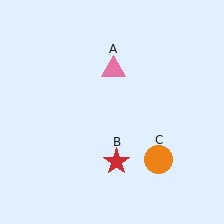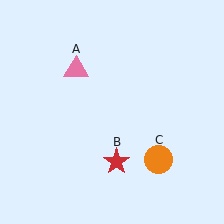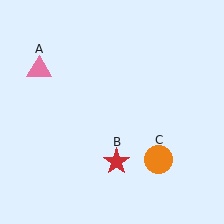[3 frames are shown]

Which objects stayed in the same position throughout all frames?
Red star (object B) and orange circle (object C) remained stationary.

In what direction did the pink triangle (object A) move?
The pink triangle (object A) moved left.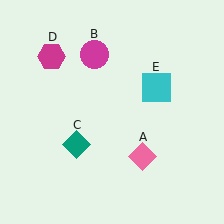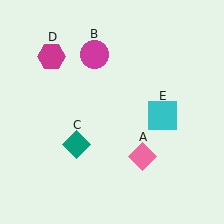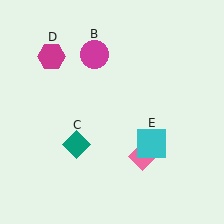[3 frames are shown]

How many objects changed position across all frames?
1 object changed position: cyan square (object E).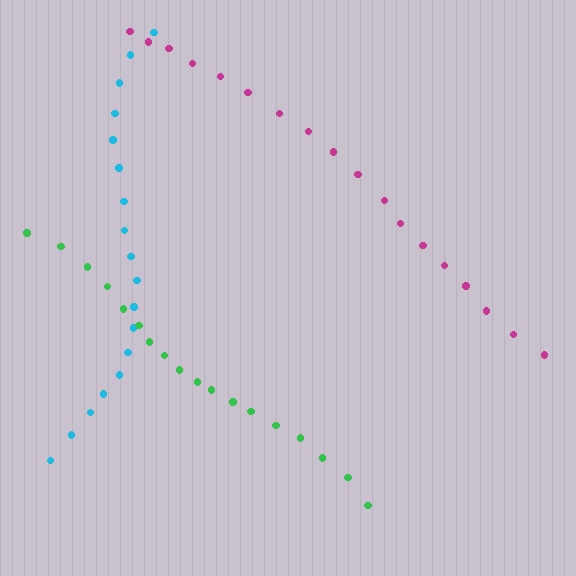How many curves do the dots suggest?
There are 3 distinct paths.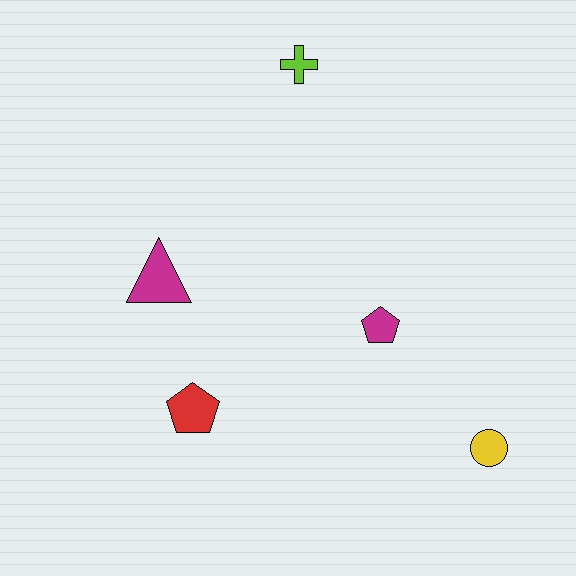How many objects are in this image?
There are 5 objects.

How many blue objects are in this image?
There are no blue objects.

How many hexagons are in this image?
There are no hexagons.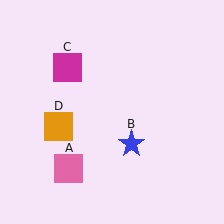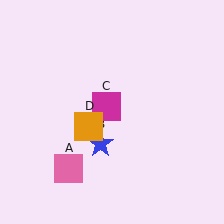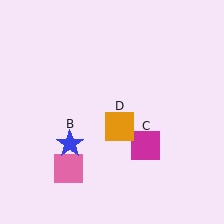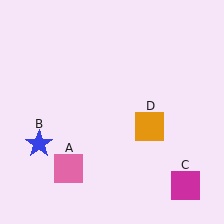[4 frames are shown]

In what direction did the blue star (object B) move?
The blue star (object B) moved left.